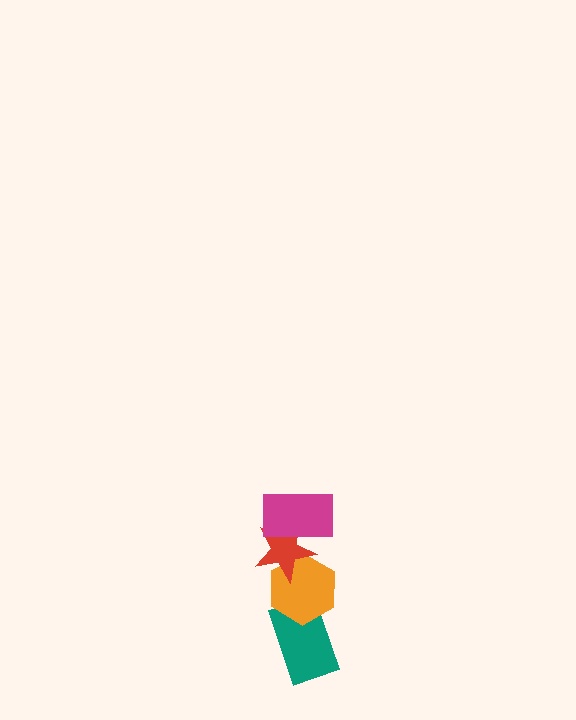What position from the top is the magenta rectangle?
The magenta rectangle is 1st from the top.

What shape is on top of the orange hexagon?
The red star is on top of the orange hexagon.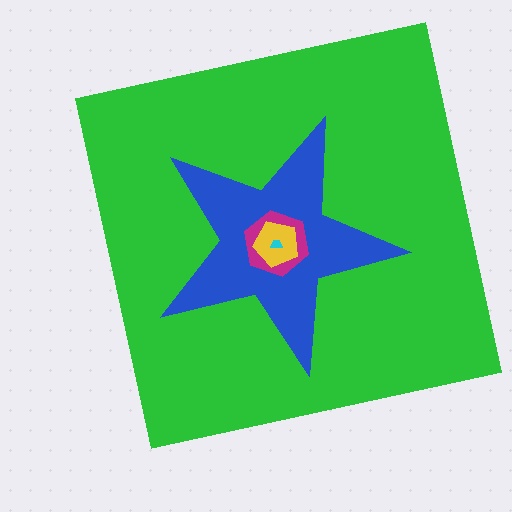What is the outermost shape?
The green square.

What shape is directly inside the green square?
The blue star.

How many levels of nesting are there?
5.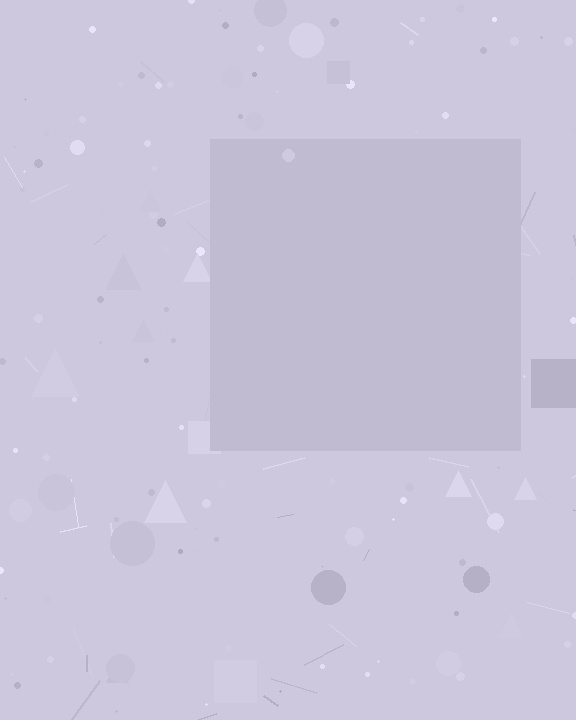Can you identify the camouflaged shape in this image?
The camouflaged shape is a square.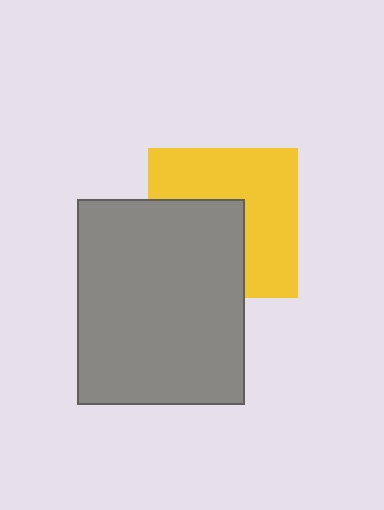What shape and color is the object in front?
The object in front is a gray rectangle.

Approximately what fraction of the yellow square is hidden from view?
Roughly 43% of the yellow square is hidden behind the gray rectangle.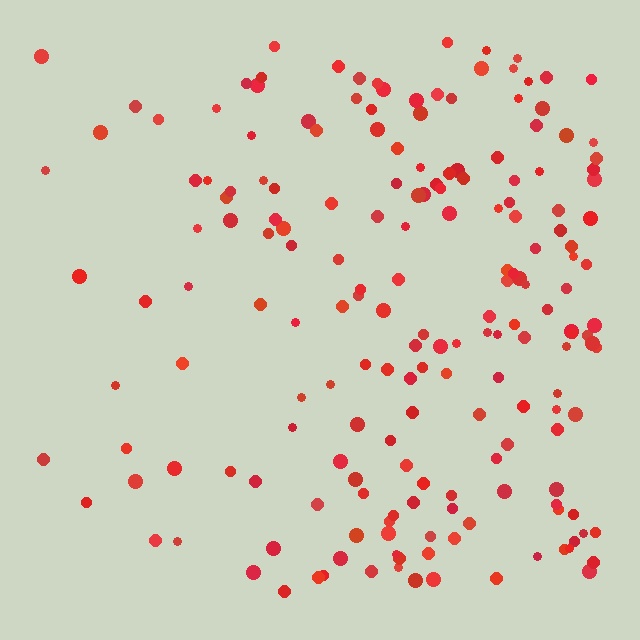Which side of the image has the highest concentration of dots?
The right.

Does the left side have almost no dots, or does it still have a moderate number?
Still a moderate number, just noticeably fewer than the right.